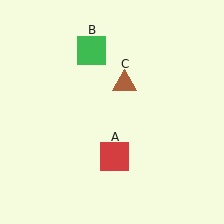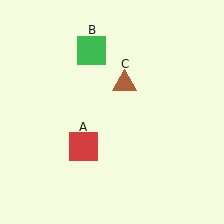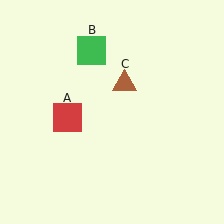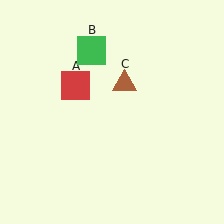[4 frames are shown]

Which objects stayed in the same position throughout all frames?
Green square (object B) and brown triangle (object C) remained stationary.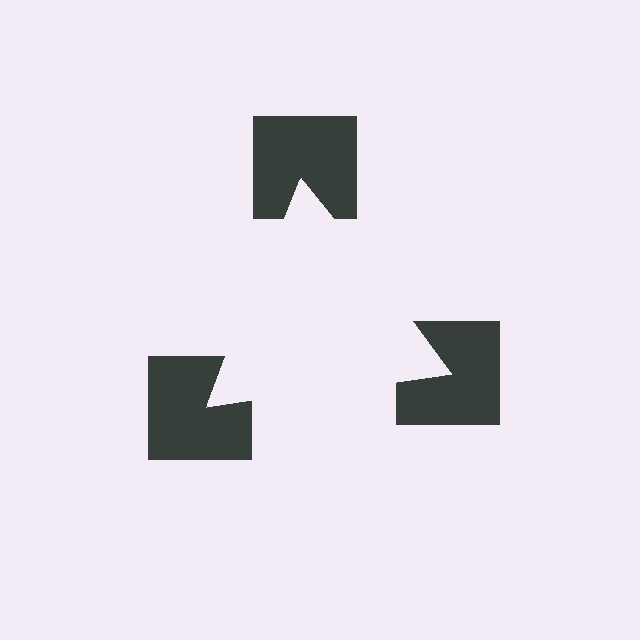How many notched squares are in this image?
There are 3 — one at each vertex of the illusory triangle.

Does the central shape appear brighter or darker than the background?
It typically appears slightly brighter than the background, even though no actual brightness change is drawn.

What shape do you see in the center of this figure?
An illusory triangle — its edges are inferred from the aligned wedge cuts in the notched squares, not physically drawn.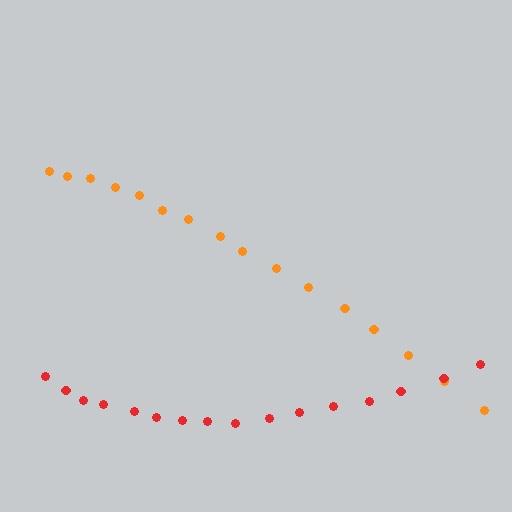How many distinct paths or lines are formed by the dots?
There are 2 distinct paths.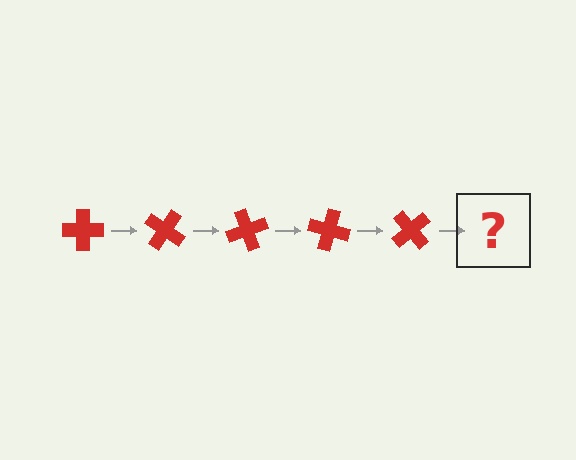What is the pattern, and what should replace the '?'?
The pattern is that the cross rotates 35 degrees each step. The '?' should be a red cross rotated 175 degrees.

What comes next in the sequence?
The next element should be a red cross rotated 175 degrees.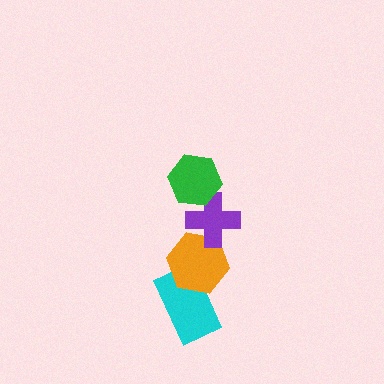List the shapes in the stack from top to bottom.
From top to bottom: the green hexagon, the purple cross, the orange hexagon, the cyan rectangle.